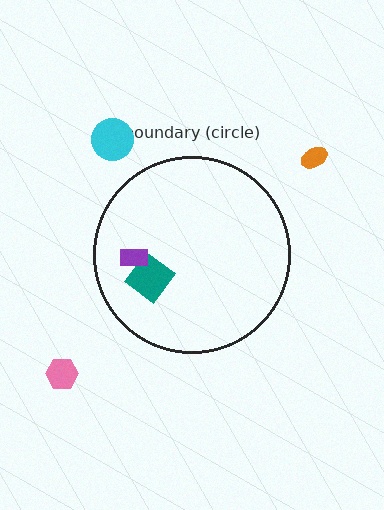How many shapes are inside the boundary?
2 inside, 3 outside.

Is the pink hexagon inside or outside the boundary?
Outside.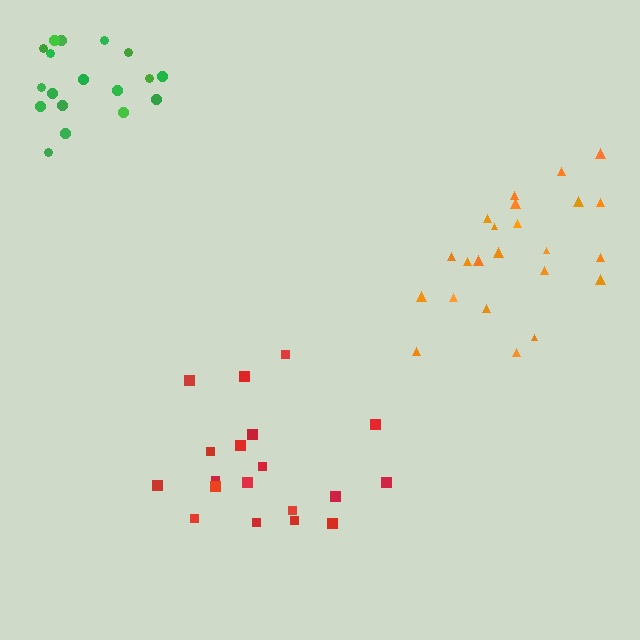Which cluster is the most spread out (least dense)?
Red.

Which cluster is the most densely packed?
Green.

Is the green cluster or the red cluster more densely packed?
Green.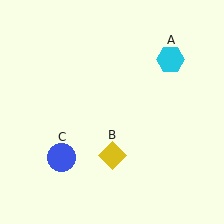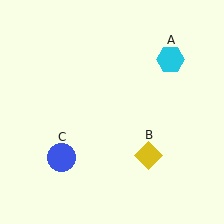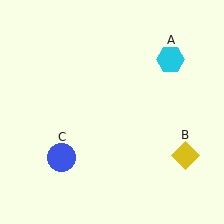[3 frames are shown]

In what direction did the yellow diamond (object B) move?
The yellow diamond (object B) moved right.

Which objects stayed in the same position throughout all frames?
Cyan hexagon (object A) and blue circle (object C) remained stationary.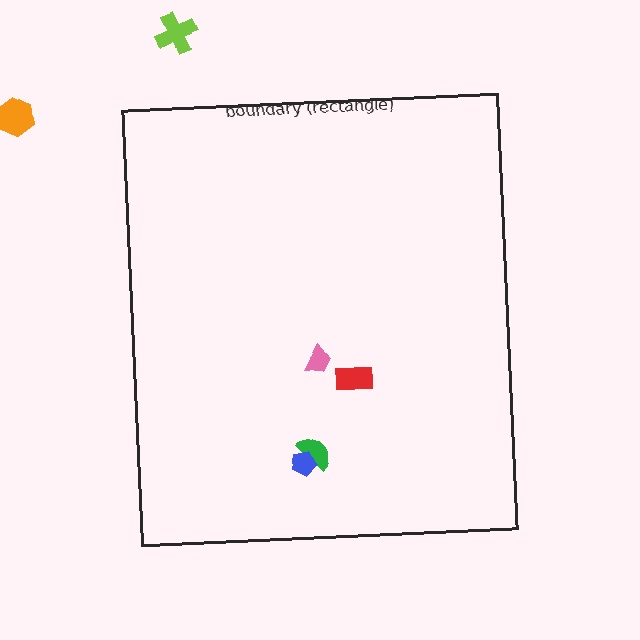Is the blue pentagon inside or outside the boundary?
Inside.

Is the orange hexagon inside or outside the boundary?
Outside.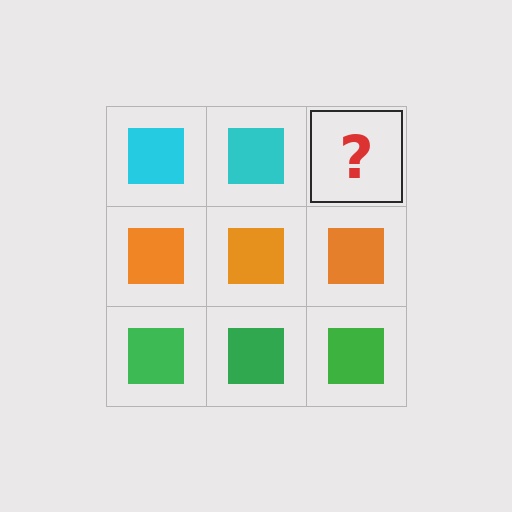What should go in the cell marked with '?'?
The missing cell should contain a cyan square.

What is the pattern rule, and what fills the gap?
The rule is that each row has a consistent color. The gap should be filled with a cyan square.